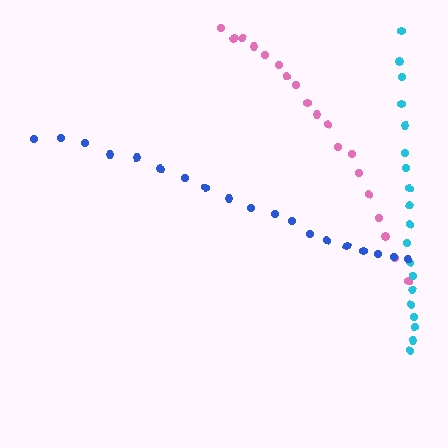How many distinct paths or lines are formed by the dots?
There are 3 distinct paths.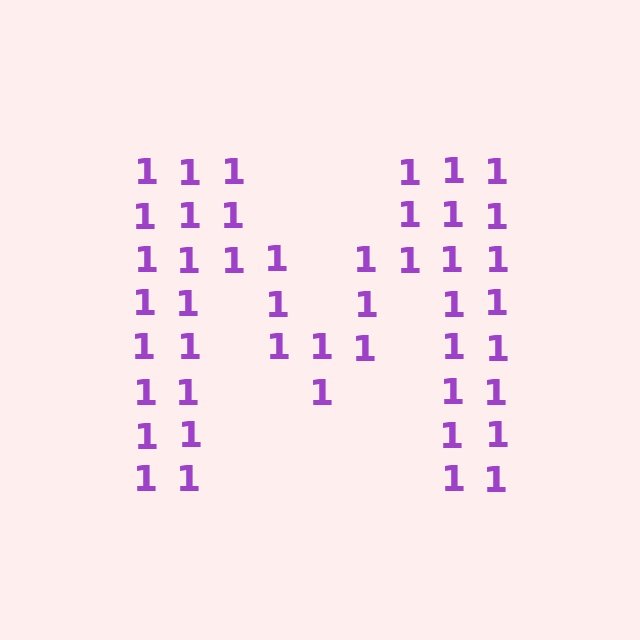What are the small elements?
The small elements are digit 1's.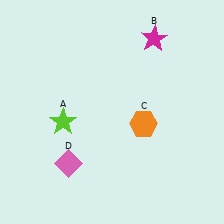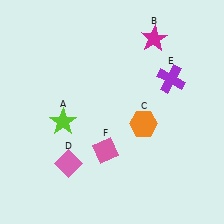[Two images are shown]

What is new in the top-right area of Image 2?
A purple cross (E) was added in the top-right area of Image 2.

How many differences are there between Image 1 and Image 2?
There are 2 differences between the two images.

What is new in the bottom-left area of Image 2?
A pink diamond (F) was added in the bottom-left area of Image 2.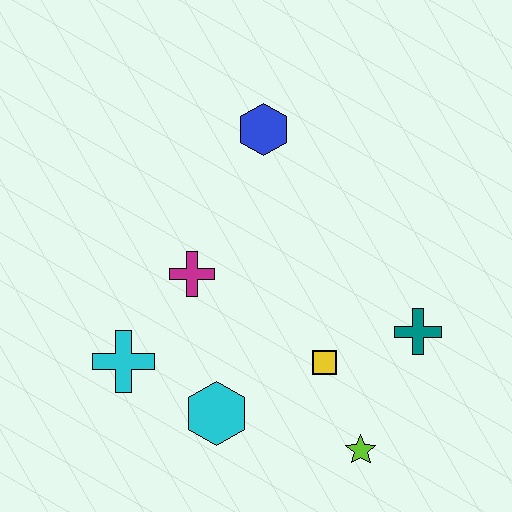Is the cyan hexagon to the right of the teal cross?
No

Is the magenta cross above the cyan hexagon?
Yes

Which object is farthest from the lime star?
The blue hexagon is farthest from the lime star.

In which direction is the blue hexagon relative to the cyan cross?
The blue hexagon is above the cyan cross.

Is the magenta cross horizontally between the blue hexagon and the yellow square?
No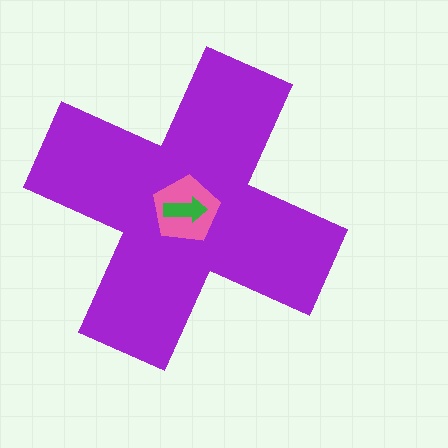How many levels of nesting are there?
3.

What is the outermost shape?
The purple cross.